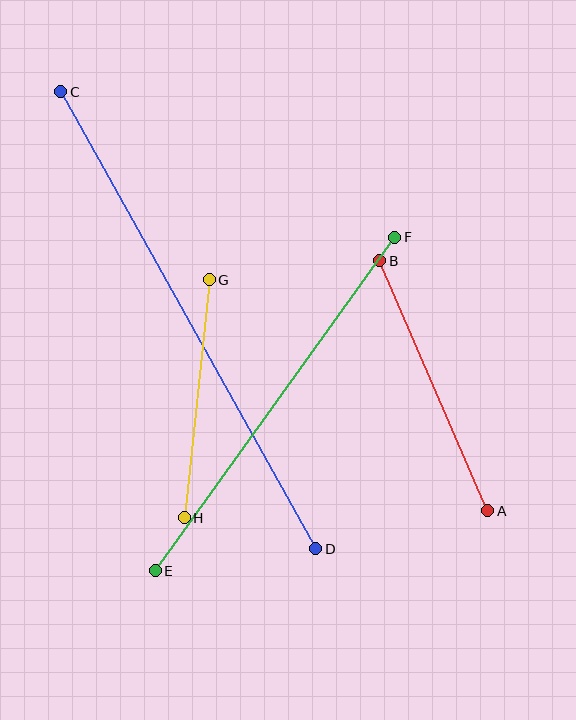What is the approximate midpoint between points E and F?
The midpoint is at approximately (275, 404) pixels.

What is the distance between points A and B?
The distance is approximately 273 pixels.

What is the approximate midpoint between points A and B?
The midpoint is at approximately (434, 386) pixels.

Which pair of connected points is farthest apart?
Points C and D are farthest apart.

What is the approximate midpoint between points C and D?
The midpoint is at approximately (188, 320) pixels.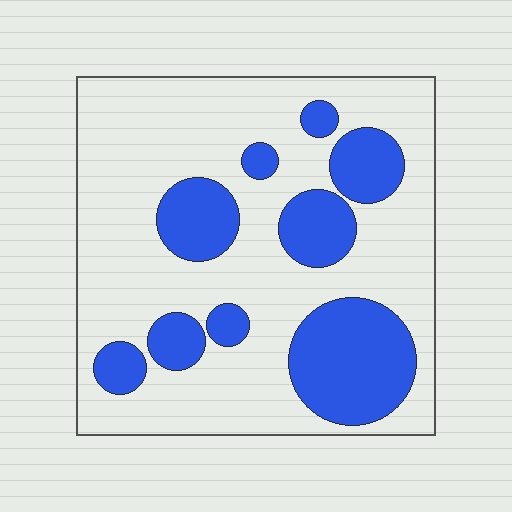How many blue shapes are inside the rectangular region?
9.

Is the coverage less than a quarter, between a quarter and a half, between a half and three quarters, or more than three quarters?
Between a quarter and a half.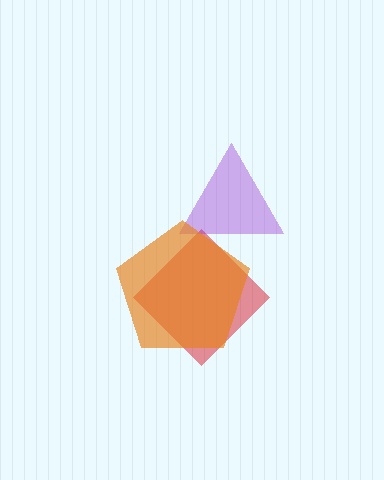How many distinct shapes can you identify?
There are 3 distinct shapes: a red diamond, a purple triangle, an orange pentagon.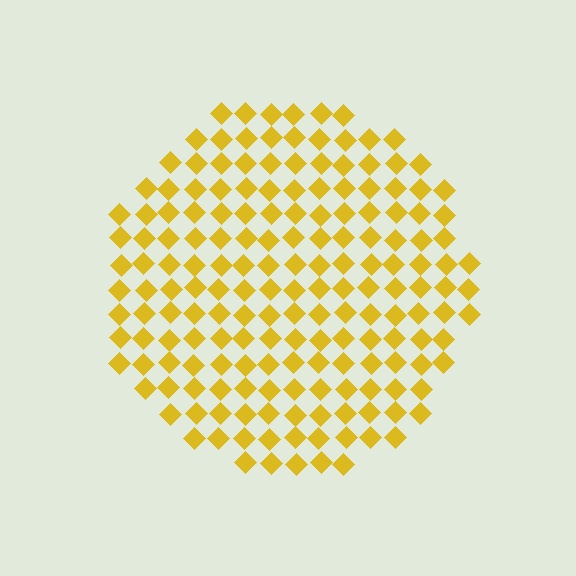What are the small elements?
The small elements are diamonds.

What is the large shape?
The large shape is a circle.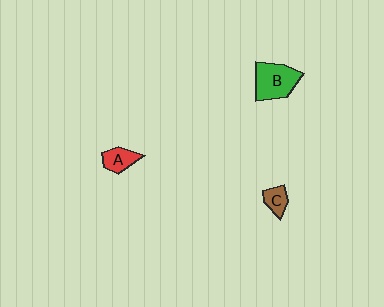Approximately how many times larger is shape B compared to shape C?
Approximately 2.4 times.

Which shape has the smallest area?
Shape C (brown).